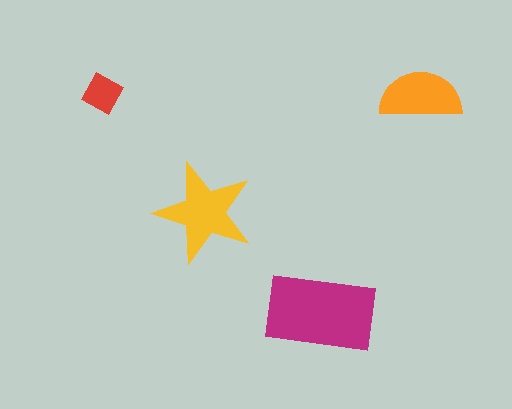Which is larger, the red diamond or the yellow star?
The yellow star.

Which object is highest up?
The orange semicircle is topmost.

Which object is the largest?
The magenta rectangle.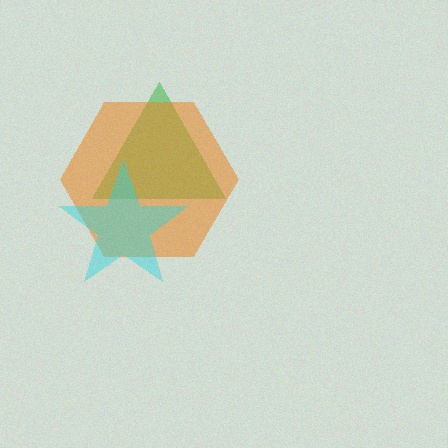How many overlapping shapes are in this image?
There are 3 overlapping shapes in the image.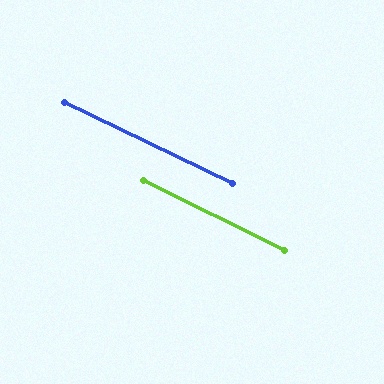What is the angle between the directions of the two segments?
Approximately 0 degrees.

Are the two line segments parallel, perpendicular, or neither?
Parallel — their directions differ by only 0.3°.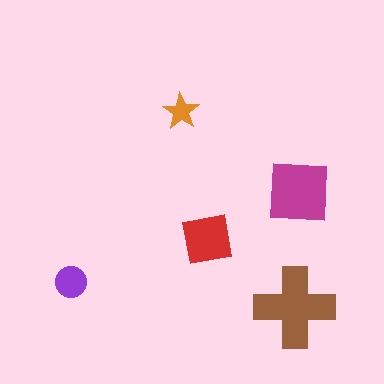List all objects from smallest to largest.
The orange star, the purple circle, the red square, the magenta square, the brown cross.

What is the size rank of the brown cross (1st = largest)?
1st.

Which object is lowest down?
The brown cross is bottommost.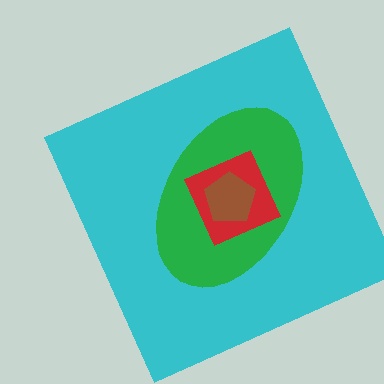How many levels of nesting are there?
4.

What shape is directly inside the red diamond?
The brown pentagon.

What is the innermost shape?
The brown pentagon.